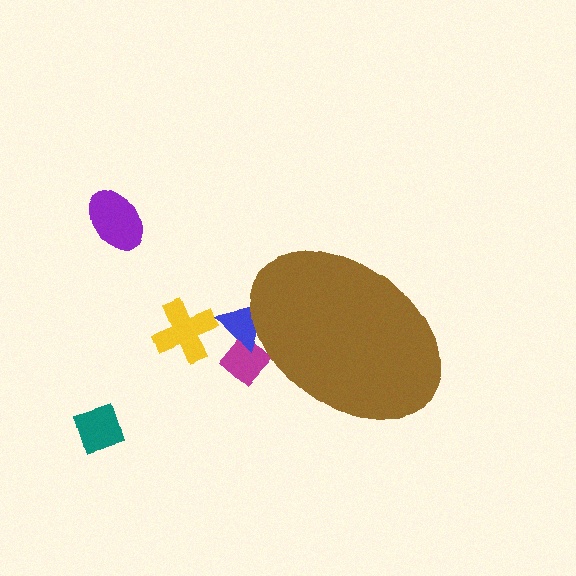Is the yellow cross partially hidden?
No, the yellow cross is fully visible.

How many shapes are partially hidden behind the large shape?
2 shapes are partially hidden.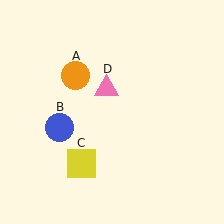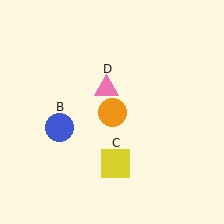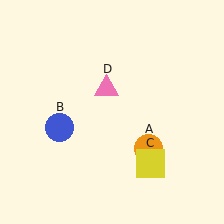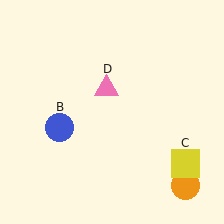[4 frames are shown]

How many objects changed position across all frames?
2 objects changed position: orange circle (object A), yellow square (object C).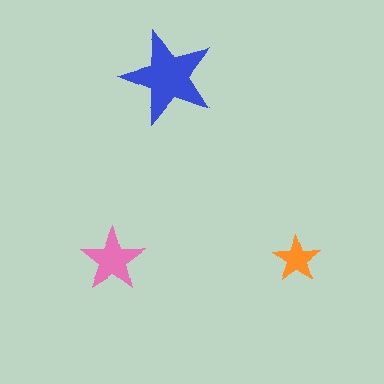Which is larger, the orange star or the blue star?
The blue one.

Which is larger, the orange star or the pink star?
The pink one.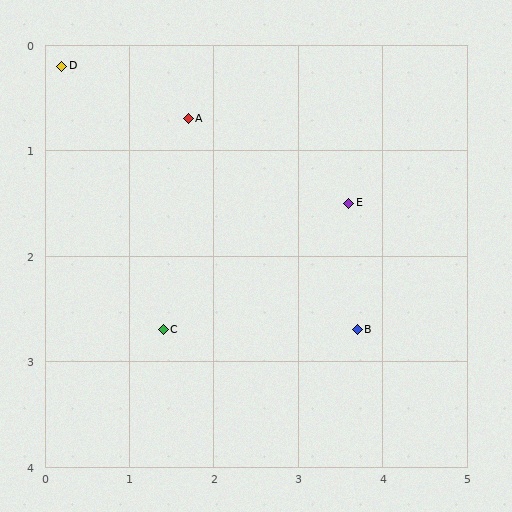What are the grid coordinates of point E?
Point E is at approximately (3.6, 1.5).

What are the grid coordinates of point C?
Point C is at approximately (1.4, 2.7).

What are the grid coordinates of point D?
Point D is at approximately (0.2, 0.2).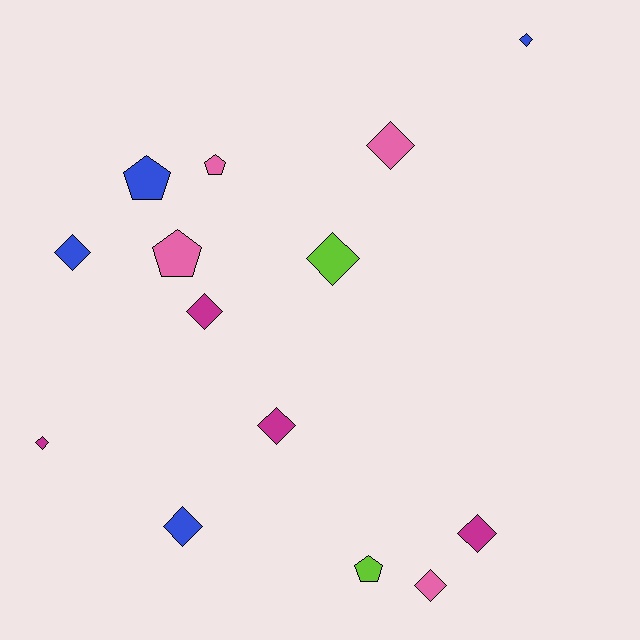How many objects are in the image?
There are 14 objects.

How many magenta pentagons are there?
There are no magenta pentagons.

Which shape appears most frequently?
Diamond, with 10 objects.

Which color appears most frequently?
Blue, with 4 objects.